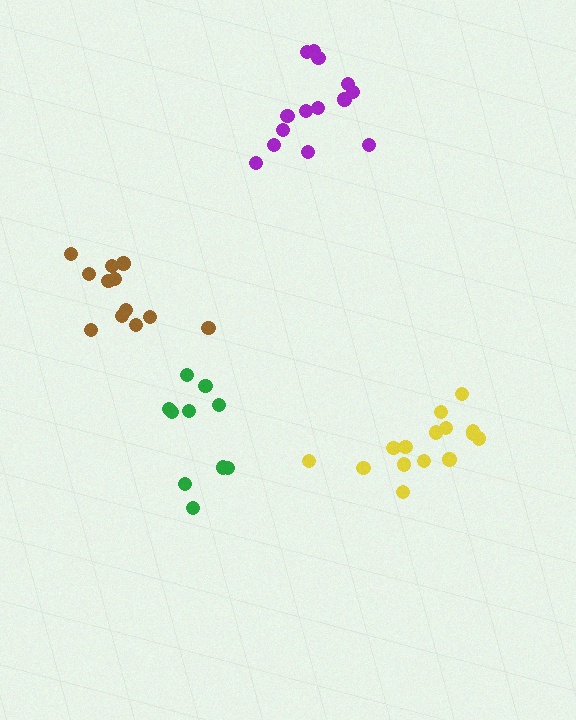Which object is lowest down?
The yellow cluster is bottommost.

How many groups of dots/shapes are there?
There are 4 groups.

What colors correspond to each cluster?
The clusters are colored: brown, green, purple, yellow.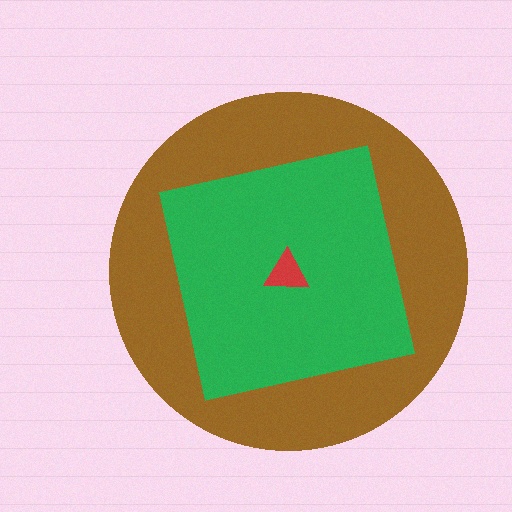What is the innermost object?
The red triangle.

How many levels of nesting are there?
3.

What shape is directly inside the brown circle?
The green square.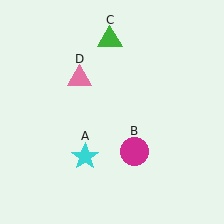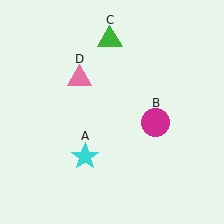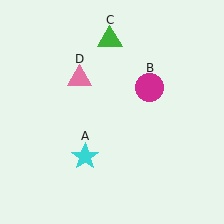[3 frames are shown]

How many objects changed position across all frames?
1 object changed position: magenta circle (object B).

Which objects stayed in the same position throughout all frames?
Cyan star (object A) and green triangle (object C) and pink triangle (object D) remained stationary.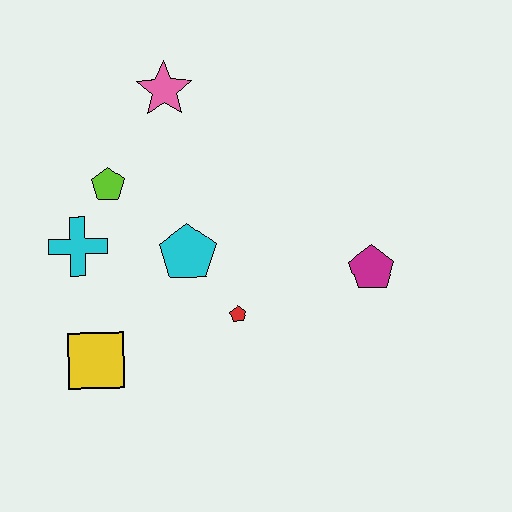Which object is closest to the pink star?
The lime pentagon is closest to the pink star.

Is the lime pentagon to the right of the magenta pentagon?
No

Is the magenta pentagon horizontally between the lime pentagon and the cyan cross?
No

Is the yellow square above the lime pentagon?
No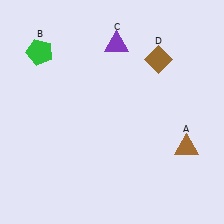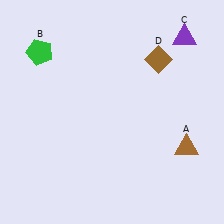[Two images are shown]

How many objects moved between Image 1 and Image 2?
1 object moved between the two images.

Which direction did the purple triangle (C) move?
The purple triangle (C) moved right.